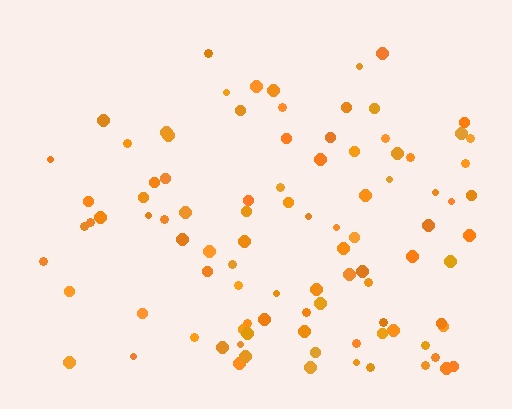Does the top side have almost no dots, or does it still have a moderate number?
Still a moderate number, just noticeably fewer than the bottom.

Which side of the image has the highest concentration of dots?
The bottom.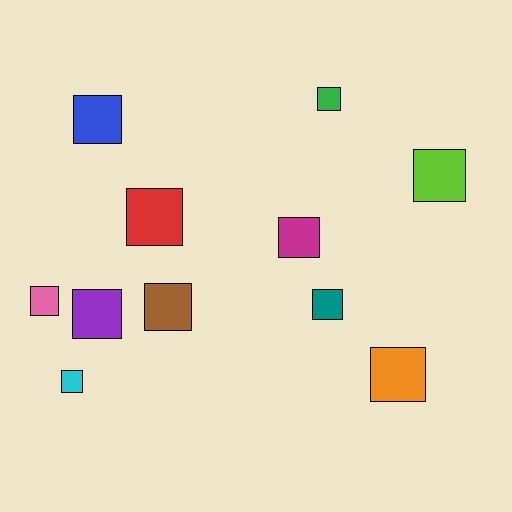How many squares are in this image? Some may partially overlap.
There are 11 squares.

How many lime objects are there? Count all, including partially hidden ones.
There is 1 lime object.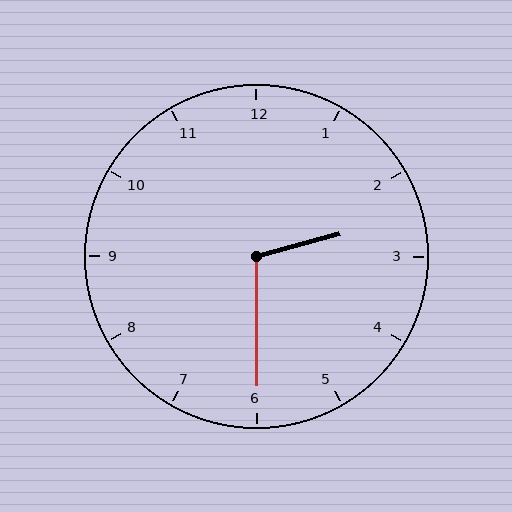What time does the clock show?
2:30.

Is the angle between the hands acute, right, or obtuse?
It is obtuse.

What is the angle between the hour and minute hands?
Approximately 105 degrees.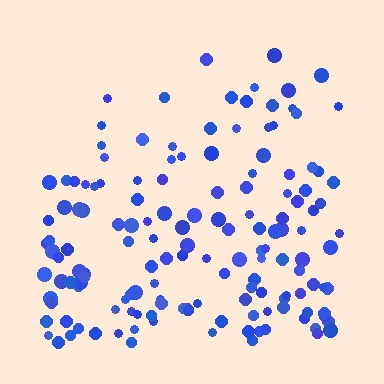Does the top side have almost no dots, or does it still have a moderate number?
Still a moderate number, just noticeably fewer than the bottom.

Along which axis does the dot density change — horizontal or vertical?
Vertical.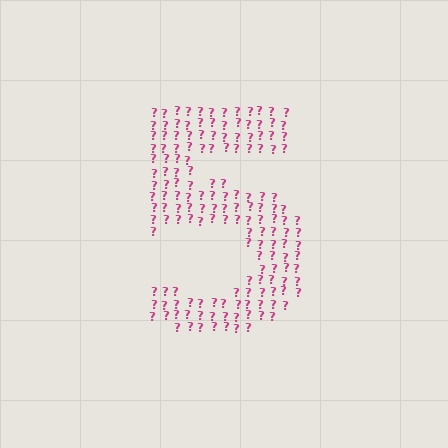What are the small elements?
The small elements are question marks.